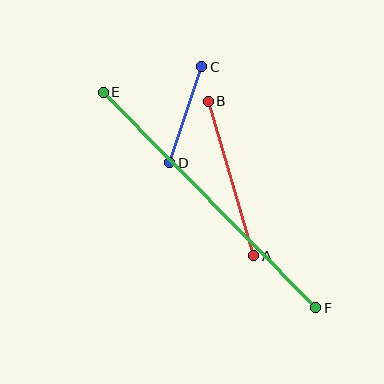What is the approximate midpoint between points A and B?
The midpoint is at approximately (231, 179) pixels.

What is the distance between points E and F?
The distance is approximately 303 pixels.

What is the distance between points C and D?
The distance is approximately 101 pixels.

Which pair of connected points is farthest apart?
Points E and F are farthest apart.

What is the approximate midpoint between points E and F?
The midpoint is at approximately (209, 200) pixels.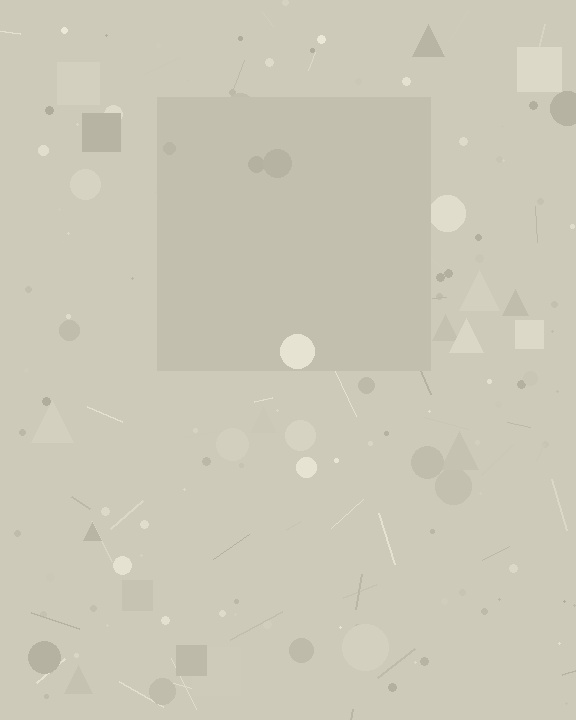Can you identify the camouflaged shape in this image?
The camouflaged shape is a square.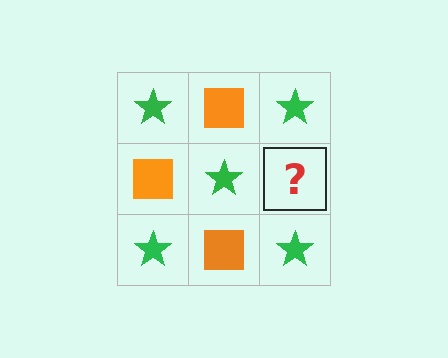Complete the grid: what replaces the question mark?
The question mark should be replaced with an orange square.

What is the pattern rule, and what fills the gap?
The rule is that it alternates green star and orange square in a checkerboard pattern. The gap should be filled with an orange square.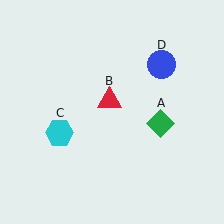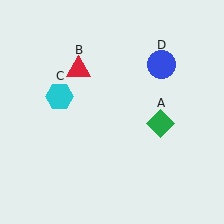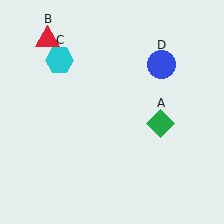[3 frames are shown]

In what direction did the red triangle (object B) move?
The red triangle (object B) moved up and to the left.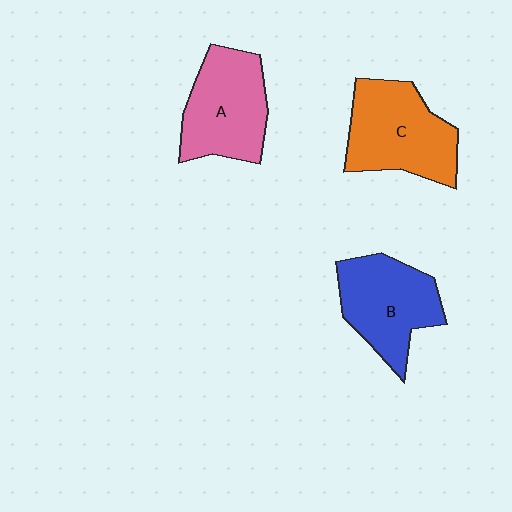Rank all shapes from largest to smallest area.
From largest to smallest: C (orange), A (pink), B (blue).